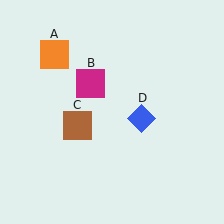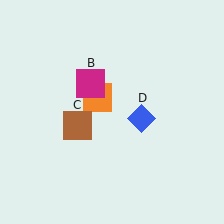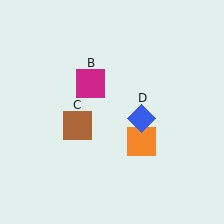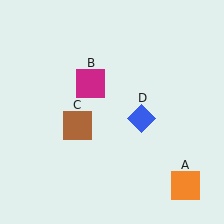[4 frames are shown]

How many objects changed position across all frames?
1 object changed position: orange square (object A).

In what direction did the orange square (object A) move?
The orange square (object A) moved down and to the right.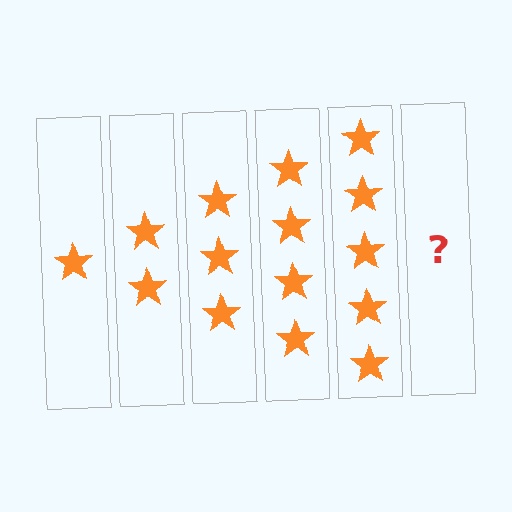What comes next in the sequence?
The next element should be 6 stars.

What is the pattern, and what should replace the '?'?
The pattern is that each step adds one more star. The '?' should be 6 stars.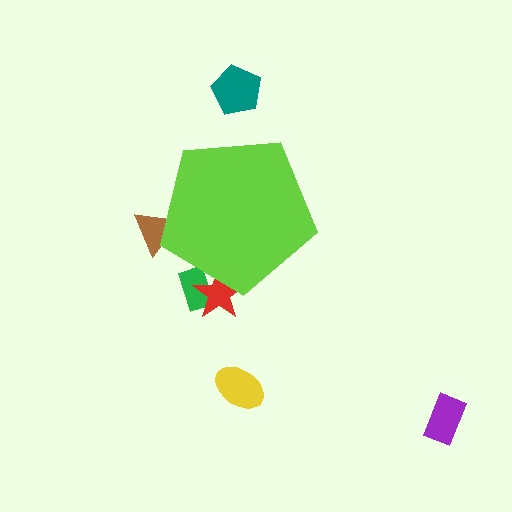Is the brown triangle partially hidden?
Yes, the brown triangle is partially hidden behind the lime pentagon.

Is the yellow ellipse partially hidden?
No, the yellow ellipse is fully visible.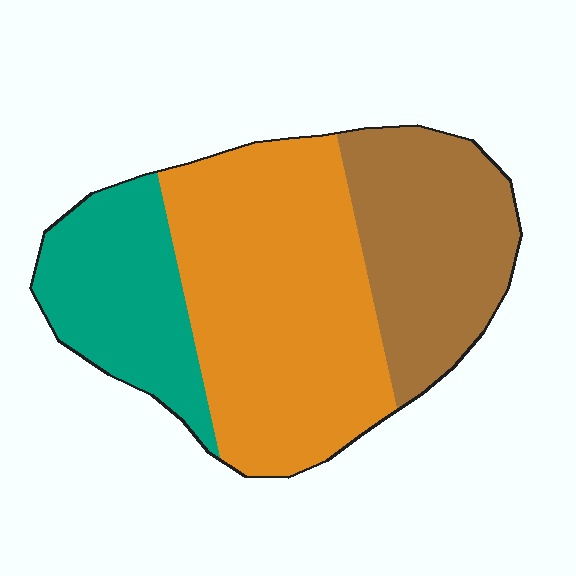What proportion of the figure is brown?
Brown takes up about one quarter (1/4) of the figure.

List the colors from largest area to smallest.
From largest to smallest: orange, brown, teal.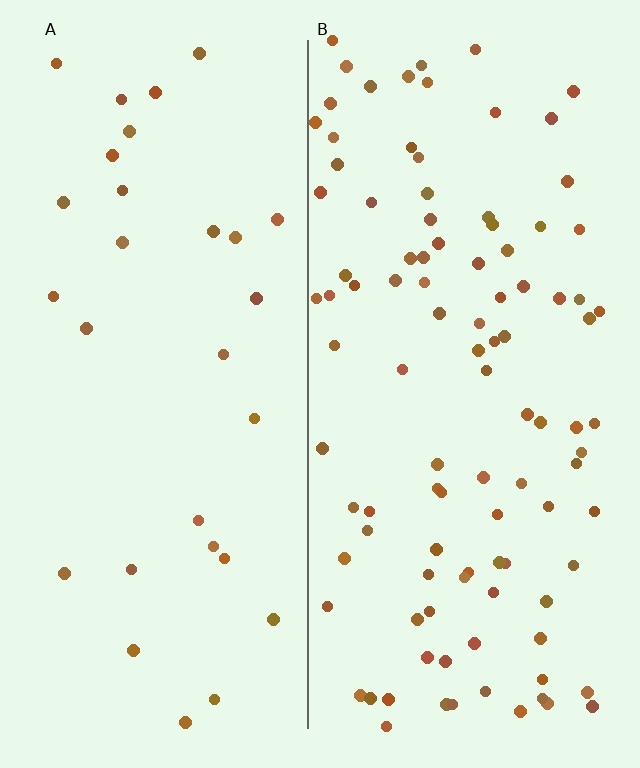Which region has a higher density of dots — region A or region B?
B (the right).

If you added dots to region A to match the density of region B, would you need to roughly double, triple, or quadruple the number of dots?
Approximately triple.